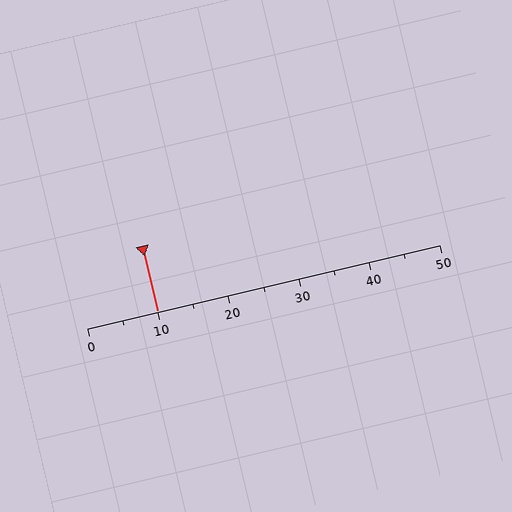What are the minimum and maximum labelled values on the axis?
The axis runs from 0 to 50.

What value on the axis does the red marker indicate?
The marker indicates approximately 10.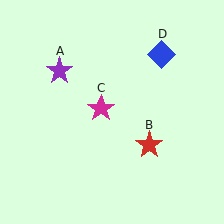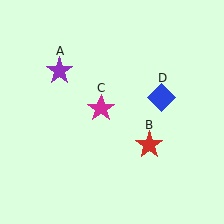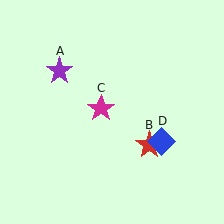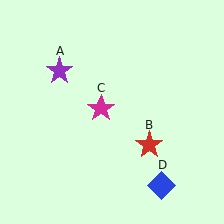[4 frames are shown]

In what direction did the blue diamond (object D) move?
The blue diamond (object D) moved down.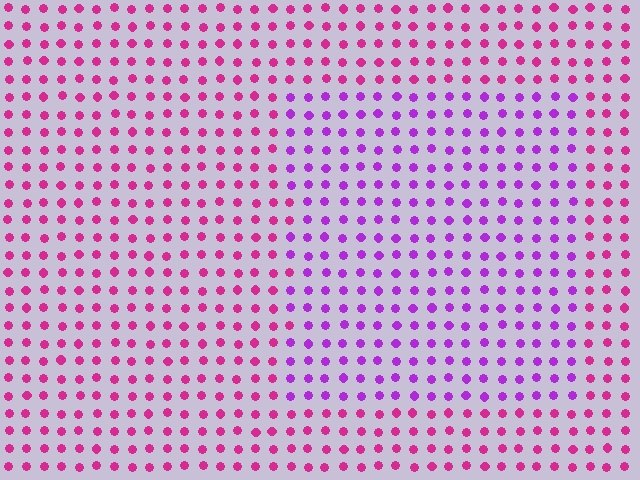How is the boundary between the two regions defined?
The boundary is defined purely by a slight shift in hue (about 37 degrees). Spacing, size, and orientation are identical on both sides.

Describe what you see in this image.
The image is filled with small magenta elements in a uniform arrangement. A rectangle-shaped region is visible where the elements are tinted to a slightly different hue, forming a subtle color boundary.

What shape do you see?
I see a rectangle.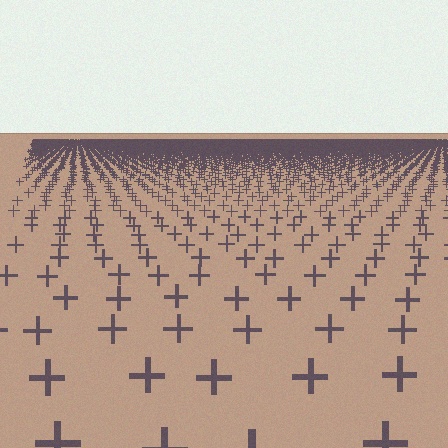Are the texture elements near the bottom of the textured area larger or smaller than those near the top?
Larger. Near the bottom, elements are closer to the viewer and appear at a bigger on-screen size.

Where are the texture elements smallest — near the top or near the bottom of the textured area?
Near the top.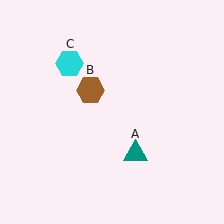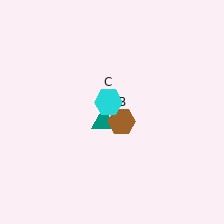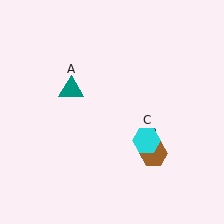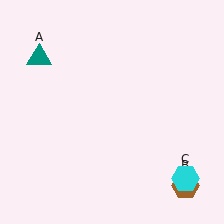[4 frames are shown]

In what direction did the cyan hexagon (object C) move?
The cyan hexagon (object C) moved down and to the right.